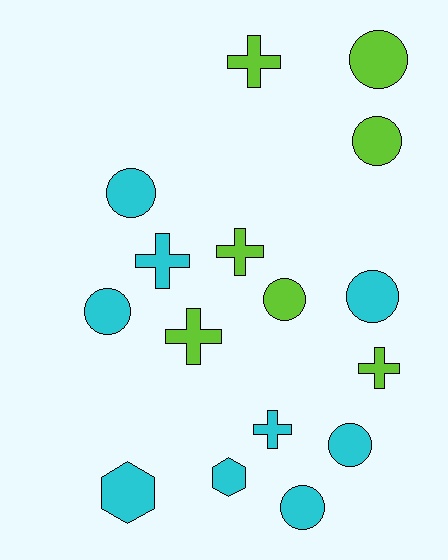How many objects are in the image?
There are 16 objects.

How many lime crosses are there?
There are 4 lime crosses.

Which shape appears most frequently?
Circle, with 8 objects.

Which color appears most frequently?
Cyan, with 9 objects.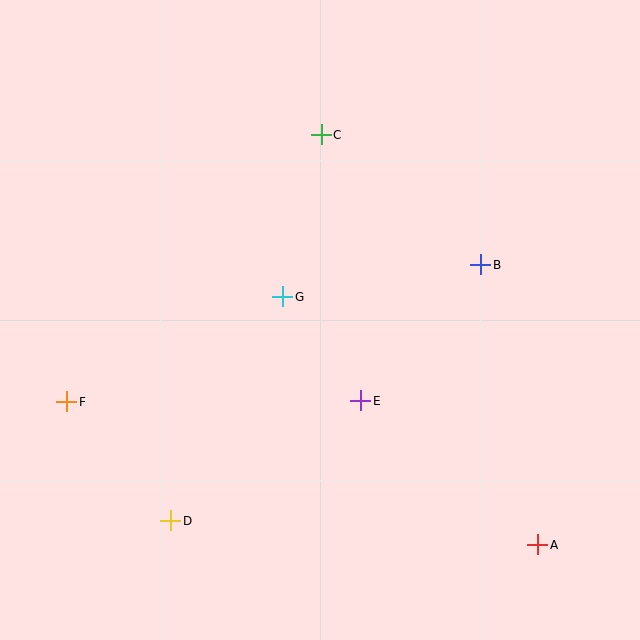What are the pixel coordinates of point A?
Point A is at (538, 545).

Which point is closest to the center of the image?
Point G at (283, 297) is closest to the center.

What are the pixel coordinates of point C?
Point C is at (321, 135).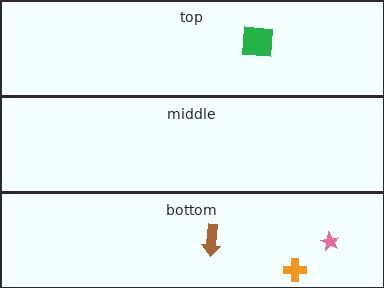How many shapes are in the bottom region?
3.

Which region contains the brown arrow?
The bottom region.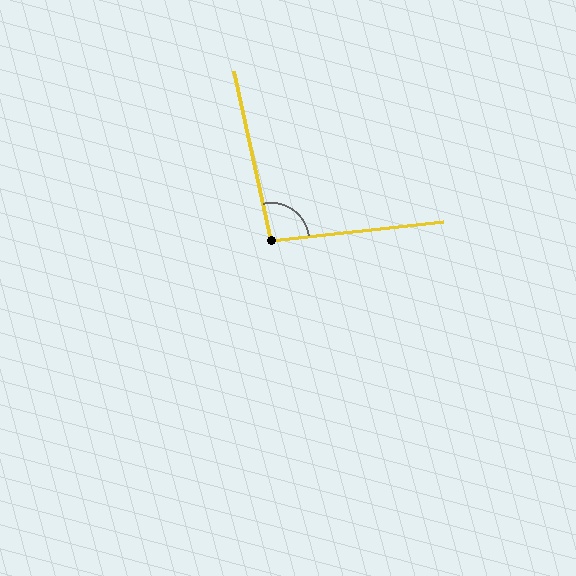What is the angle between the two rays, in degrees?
Approximately 96 degrees.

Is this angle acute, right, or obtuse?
It is obtuse.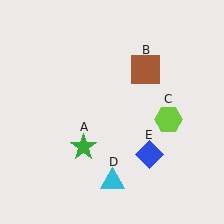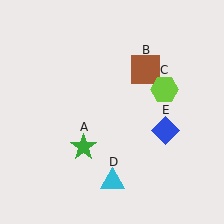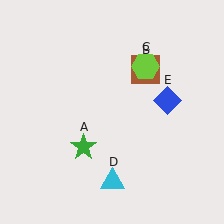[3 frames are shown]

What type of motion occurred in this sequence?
The lime hexagon (object C), blue diamond (object E) rotated counterclockwise around the center of the scene.